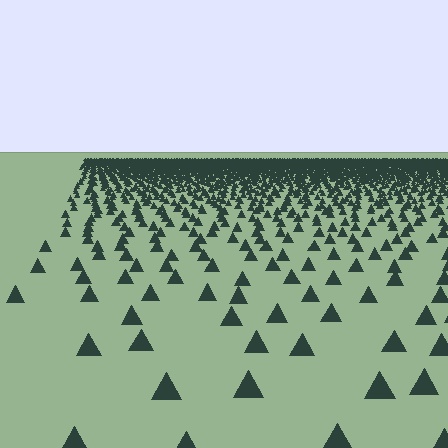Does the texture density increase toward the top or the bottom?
Density increases toward the top.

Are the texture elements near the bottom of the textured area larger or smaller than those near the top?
Larger. Near the bottom, elements are closer to the viewer and appear at a bigger on-screen size.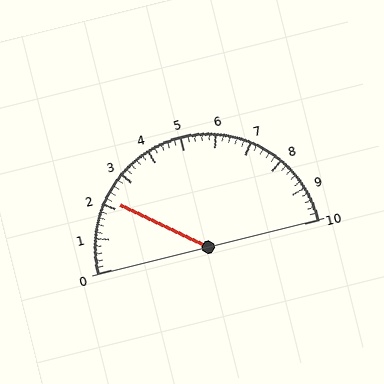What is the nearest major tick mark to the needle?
The nearest major tick mark is 2.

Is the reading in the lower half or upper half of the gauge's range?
The reading is in the lower half of the range (0 to 10).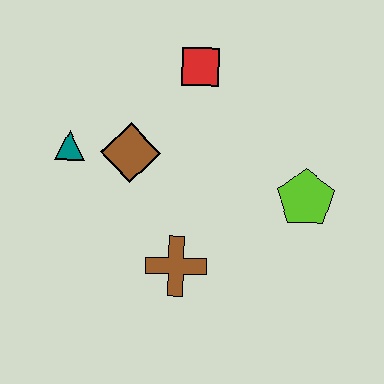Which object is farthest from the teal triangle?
The lime pentagon is farthest from the teal triangle.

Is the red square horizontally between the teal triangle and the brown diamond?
No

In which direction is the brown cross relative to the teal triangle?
The brown cross is below the teal triangle.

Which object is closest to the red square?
The brown diamond is closest to the red square.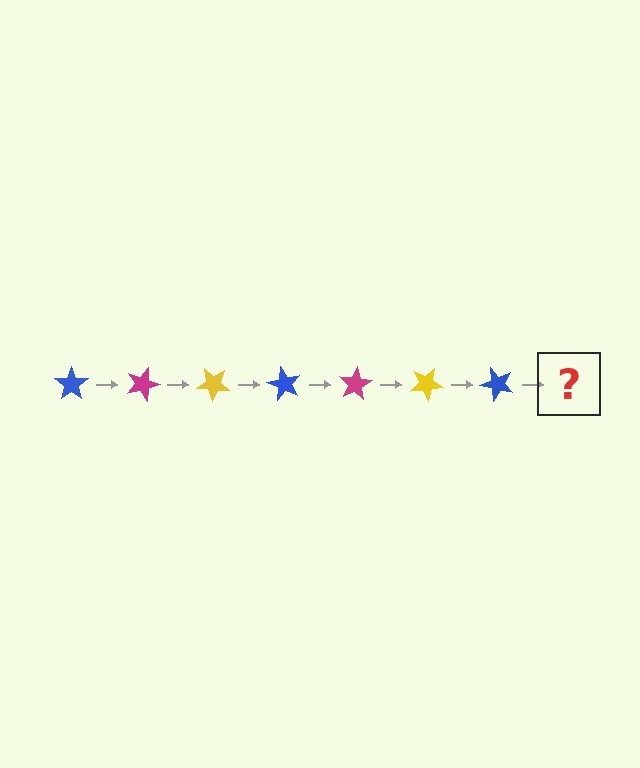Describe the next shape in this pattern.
It should be a magenta star, rotated 140 degrees from the start.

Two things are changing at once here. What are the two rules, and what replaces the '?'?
The two rules are that it rotates 20 degrees each step and the color cycles through blue, magenta, and yellow. The '?' should be a magenta star, rotated 140 degrees from the start.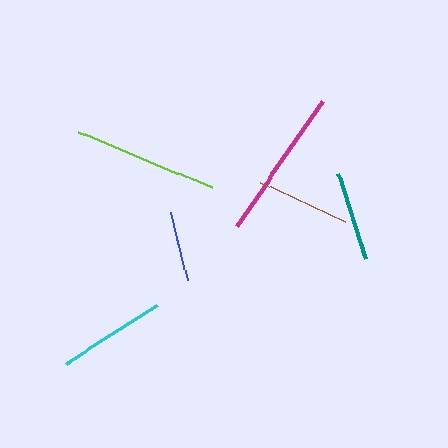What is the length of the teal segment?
The teal segment is approximately 89 pixels long.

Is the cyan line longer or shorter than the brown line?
The cyan line is longer than the brown line.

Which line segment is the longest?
The magenta line is the longest at approximately 151 pixels.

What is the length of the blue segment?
The blue segment is approximately 70 pixels long.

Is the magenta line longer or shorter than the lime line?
The magenta line is longer than the lime line.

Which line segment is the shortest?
The blue line is the shortest at approximately 70 pixels.